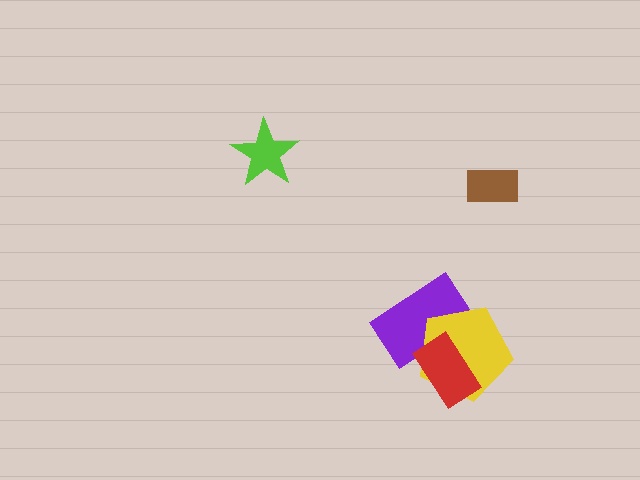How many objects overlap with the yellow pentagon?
2 objects overlap with the yellow pentagon.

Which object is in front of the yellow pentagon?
The red rectangle is in front of the yellow pentagon.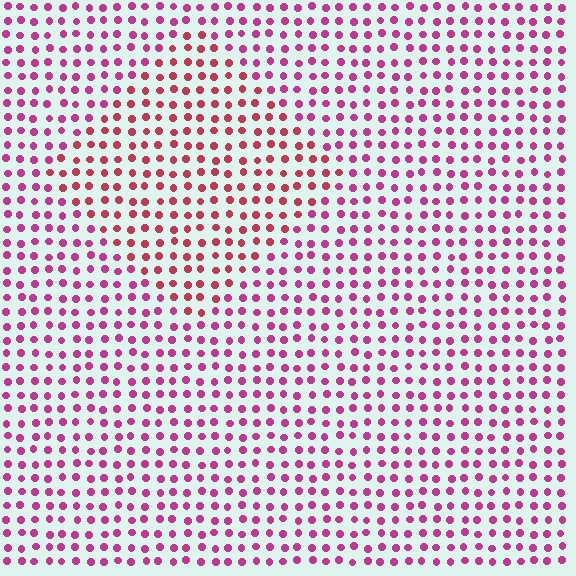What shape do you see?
I see a diamond.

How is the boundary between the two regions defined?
The boundary is defined purely by a slight shift in hue (about 28 degrees). Spacing, size, and orientation are identical on both sides.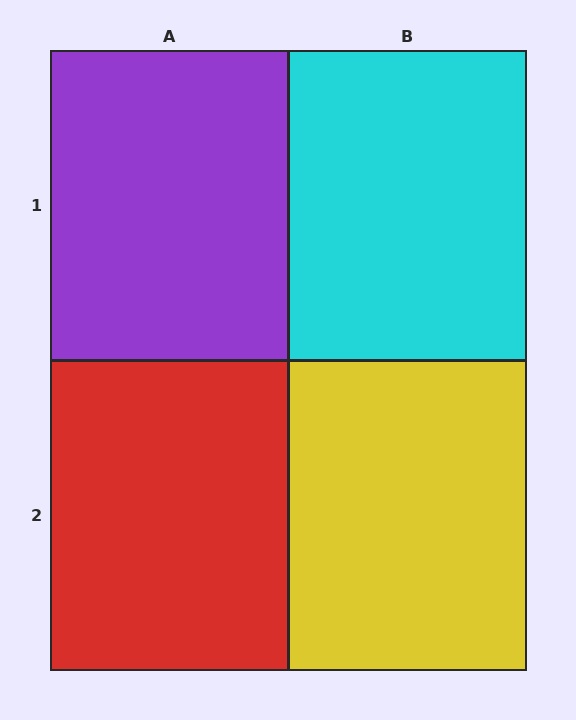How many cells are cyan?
1 cell is cyan.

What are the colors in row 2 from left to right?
Red, yellow.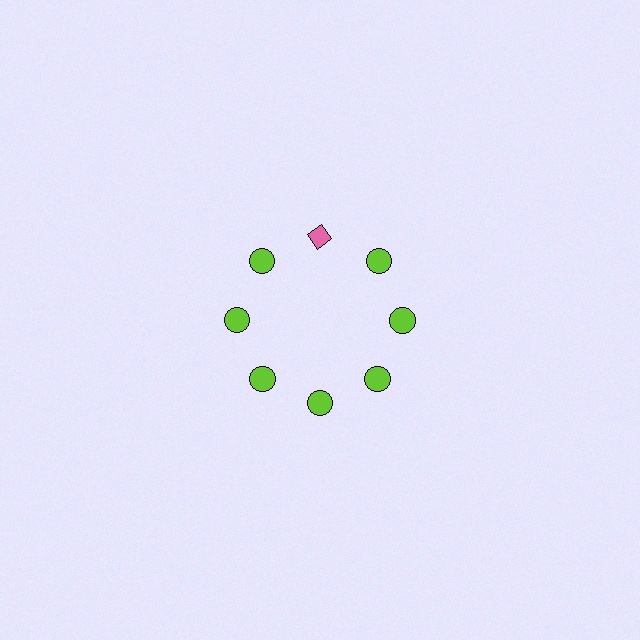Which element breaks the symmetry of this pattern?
The pink diamond at roughly the 12 o'clock position breaks the symmetry. All other shapes are lime circles.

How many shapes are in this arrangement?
There are 8 shapes arranged in a ring pattern.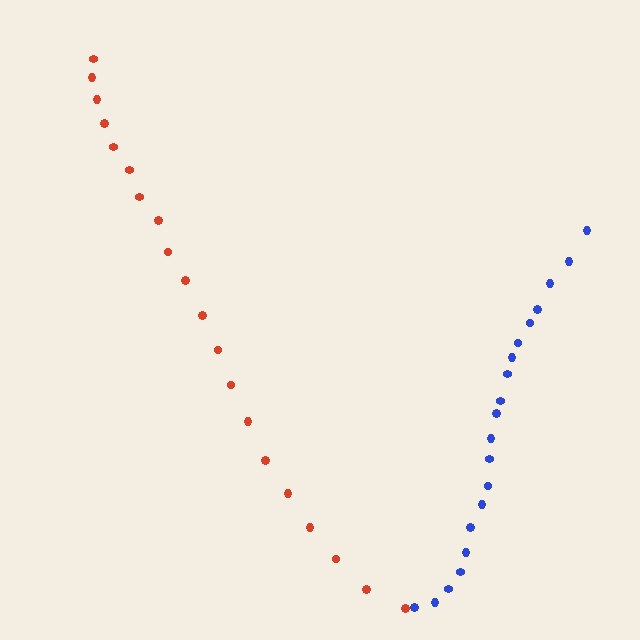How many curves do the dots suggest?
There are 2 distinct paths.